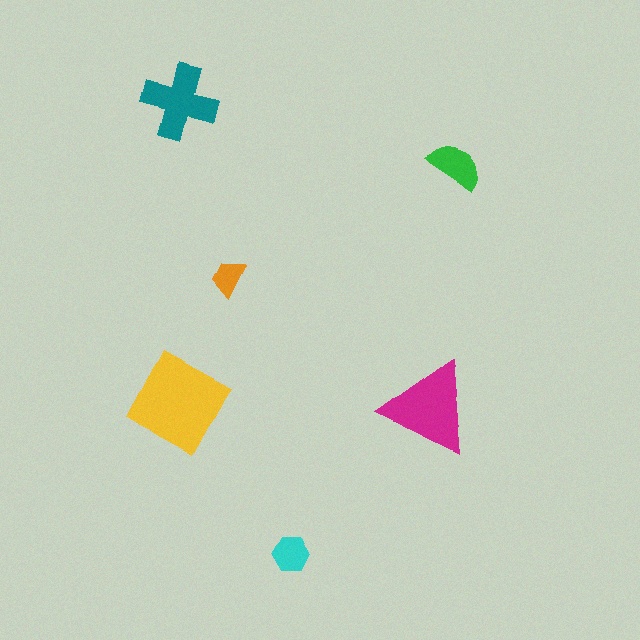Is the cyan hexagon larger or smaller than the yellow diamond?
Smaller.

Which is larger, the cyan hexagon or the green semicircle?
The green semicircle.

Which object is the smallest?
The orange trapezoid.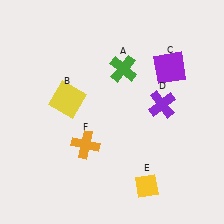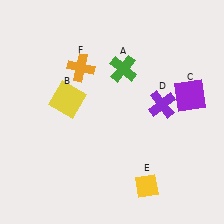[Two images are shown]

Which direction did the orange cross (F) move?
The orange cross (F) moved up.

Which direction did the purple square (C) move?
The purple square (C) moved down.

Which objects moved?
The objects that moved are: the purple square (C), the orange cross (F).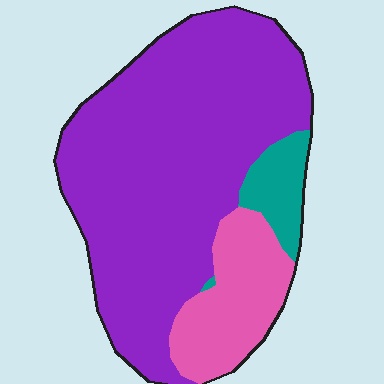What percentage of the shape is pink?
Pink takes up about one sixth (1/6) of the shape.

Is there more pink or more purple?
Purple.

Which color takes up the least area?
Teal, at roughly 10%.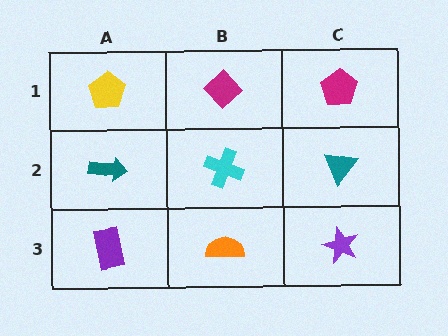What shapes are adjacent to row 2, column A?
A yellow pentagon (row 1, column A), a purple rectangle (row 3, column A), a cyan cross (row 2, column B).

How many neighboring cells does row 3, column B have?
3.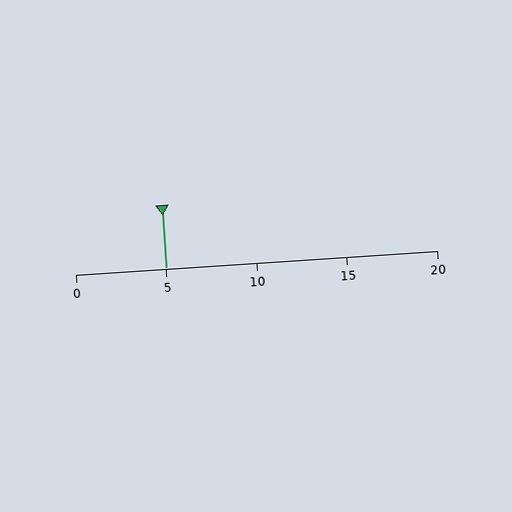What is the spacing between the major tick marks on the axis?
The major ticks are spaced 5 apart.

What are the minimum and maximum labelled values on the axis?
The axis runs from 0 to 20.